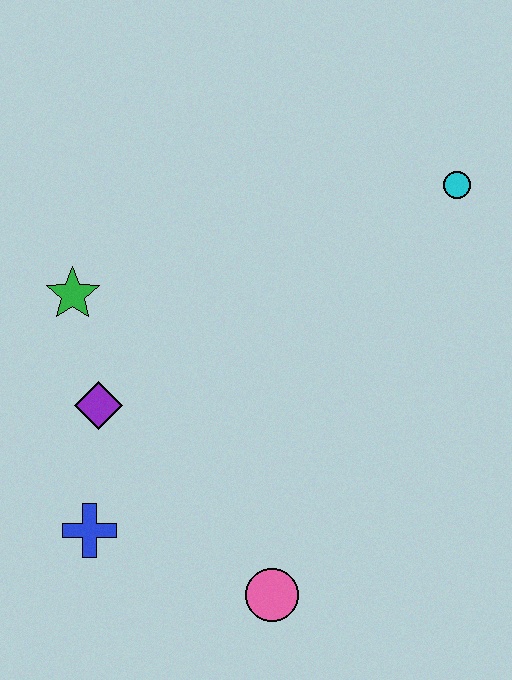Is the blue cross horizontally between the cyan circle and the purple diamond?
No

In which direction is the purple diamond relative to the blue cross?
The purple diamond is above the blue cross.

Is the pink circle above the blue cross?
No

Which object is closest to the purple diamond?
The green star is closest to the purple diamond.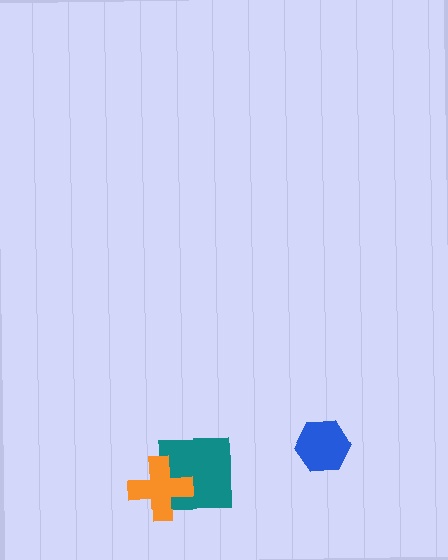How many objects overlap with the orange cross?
1 object overlaps with the orange cross.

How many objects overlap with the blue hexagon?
0 objects overlap with the blue hexagon.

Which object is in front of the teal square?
The orange cross is in front of the teal square.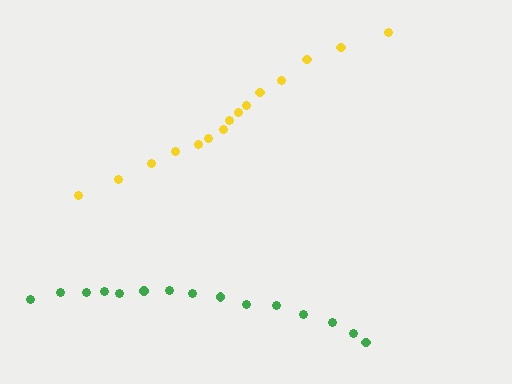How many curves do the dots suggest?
There are 2 distinct paths.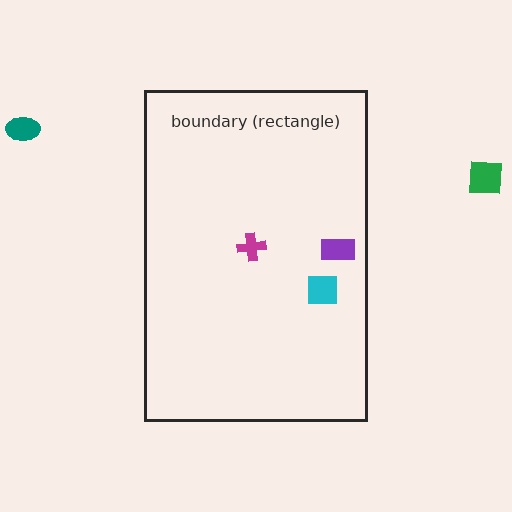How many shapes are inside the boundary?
3 inside, 2 outside.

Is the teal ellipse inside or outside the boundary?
Outside.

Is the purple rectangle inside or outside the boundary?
Inside.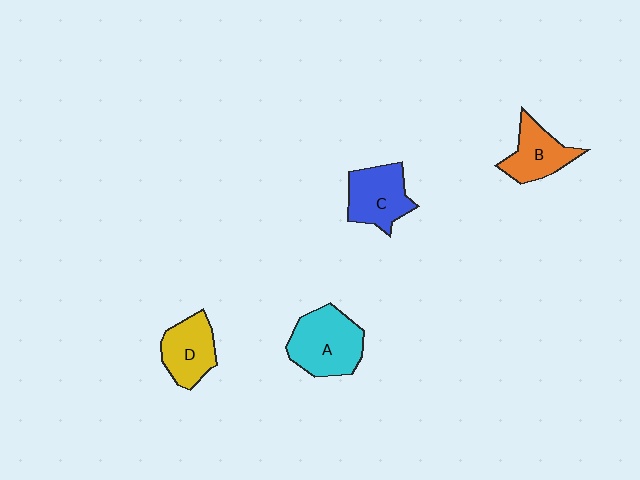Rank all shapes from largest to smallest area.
From largest to smallest: A (cyan), C (blue), D (yellow), B (orange).